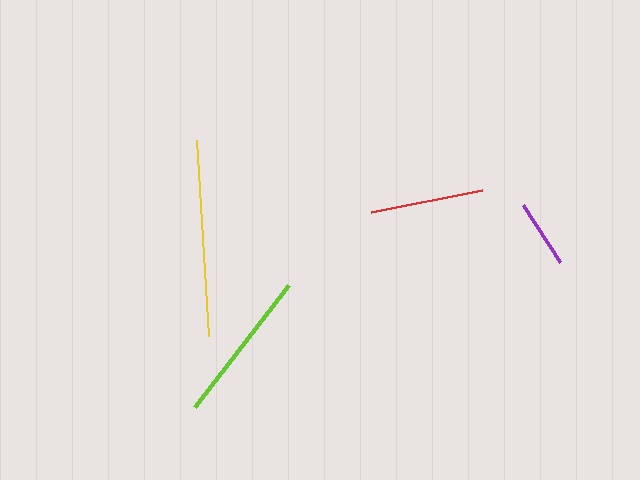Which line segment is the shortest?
The purple line is the shortest at approximately 68 pixels.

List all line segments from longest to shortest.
From longest to shortest: yellow, lime, red, purple.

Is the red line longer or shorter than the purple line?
The red line is longer than the purple line.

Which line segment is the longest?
The yellow line is the longest at approximately 196 pixels.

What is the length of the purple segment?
The purple segment is approximately 68 pixels long.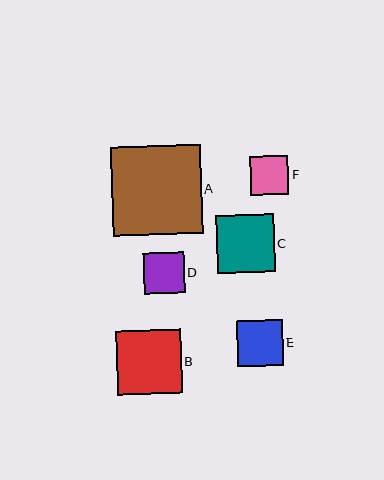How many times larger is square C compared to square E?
Square C is approximately 1.3 times the size of square E.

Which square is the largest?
Square A is the largest with a size of approximately 90 pixels.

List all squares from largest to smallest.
From largest to smallest: A, B, C, E, D, F.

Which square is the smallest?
Square F is the smallest with a size of approximately 39 pixels.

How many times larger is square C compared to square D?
Square C is approximately 1.4 times the size of square D.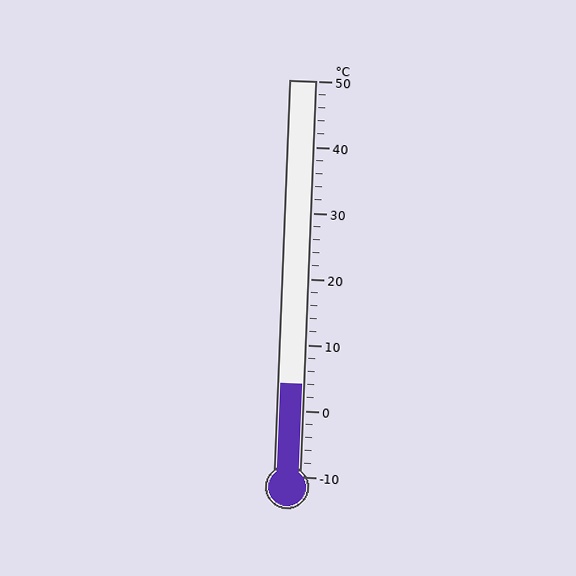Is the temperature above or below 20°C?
The temperature is below 20°C.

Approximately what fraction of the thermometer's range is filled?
The thermometer is filled to approximately 25% of its range.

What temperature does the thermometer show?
The thermometer shows approximately 4°C.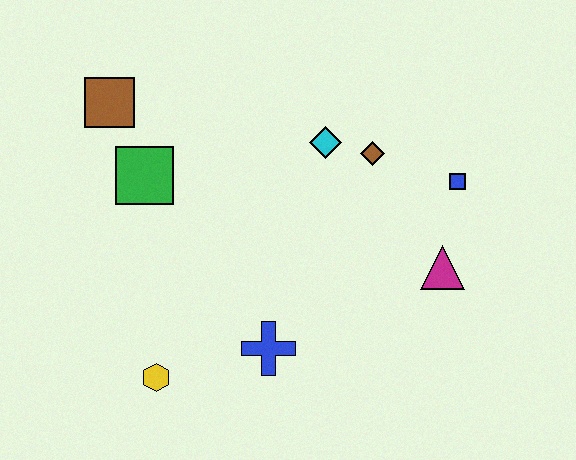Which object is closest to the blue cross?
The yellow hexagon is closest to the blue cross.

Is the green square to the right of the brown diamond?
No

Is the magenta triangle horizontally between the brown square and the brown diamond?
No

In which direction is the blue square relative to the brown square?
The blue square is to the right of the brown square.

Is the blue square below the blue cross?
No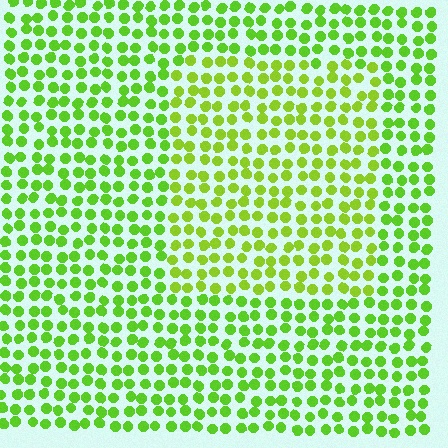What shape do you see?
I see a rectangle.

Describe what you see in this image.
The image is filled with small lime elements in a uniform arrangement. A rectangle-shaped region is visible where the elements are tinted to a slightly different hue, forming a subtle color boundary.